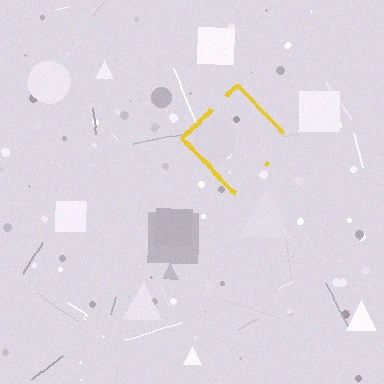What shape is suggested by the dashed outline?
The dashed outline suggests a diamond.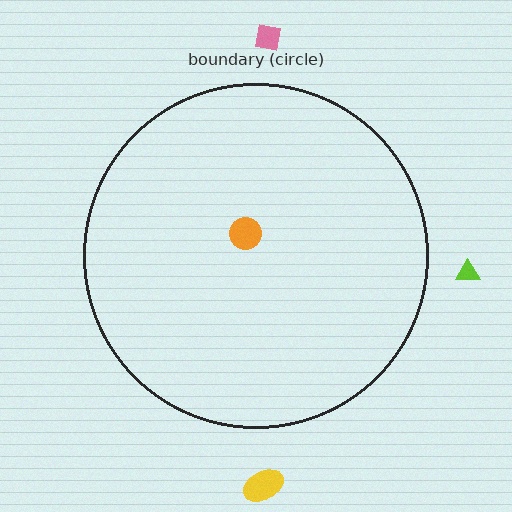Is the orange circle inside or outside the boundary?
Inside.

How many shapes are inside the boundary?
1 inside, 3 outside.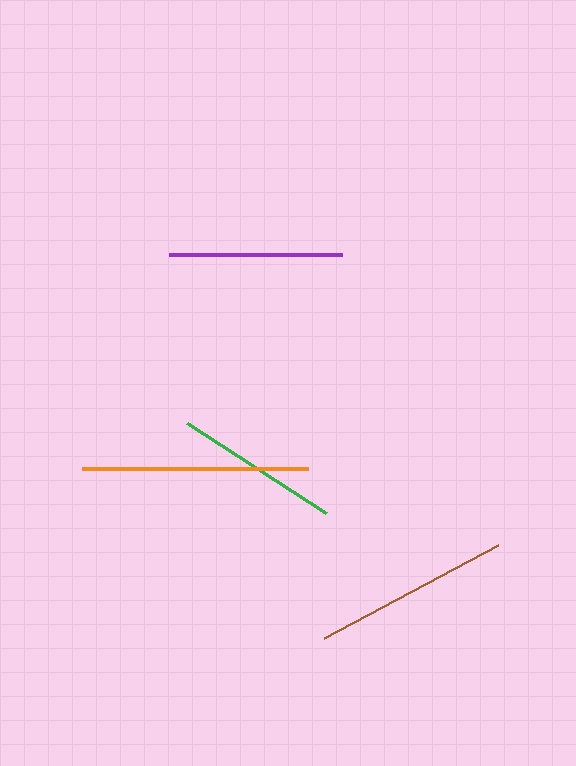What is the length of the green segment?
The green segment is approximately 166 pixels long.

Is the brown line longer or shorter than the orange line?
The orange line is longer than the brown line.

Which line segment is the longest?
The orange line is the longest at approximately 226 pixels.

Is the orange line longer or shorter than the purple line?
The orange line is longer than the purple line.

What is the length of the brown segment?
The brown segment is approximately 198 pixels long.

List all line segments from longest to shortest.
From longest to shortest: orange, brown, purple, green.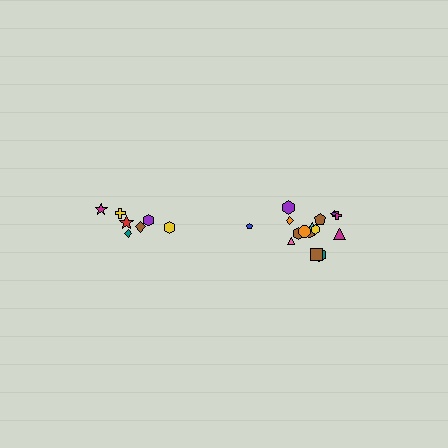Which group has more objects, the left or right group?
The right group.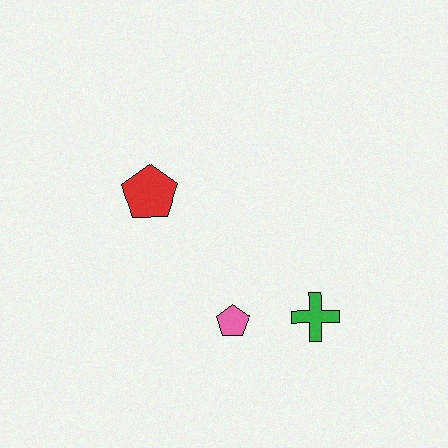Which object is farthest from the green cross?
The red pentagon is farthest from the green cross.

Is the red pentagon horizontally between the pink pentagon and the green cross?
No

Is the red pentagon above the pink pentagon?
Yes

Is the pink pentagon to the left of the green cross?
Yes